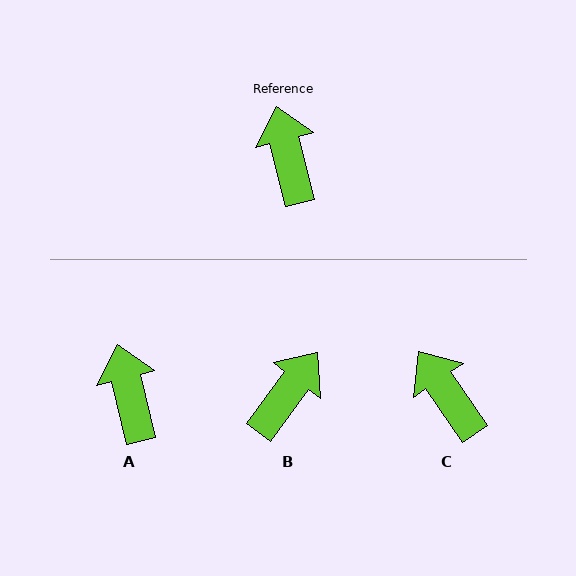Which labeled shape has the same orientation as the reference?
A.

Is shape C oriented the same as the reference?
No, it is off by about 20 degrees.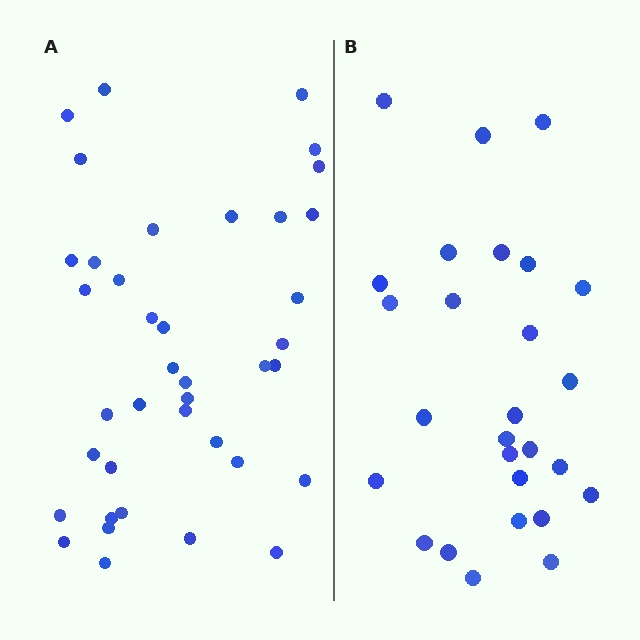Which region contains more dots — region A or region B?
Region A (the left region) has more dots.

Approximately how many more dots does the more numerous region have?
Region A has roughly 12 or so more dots than region B.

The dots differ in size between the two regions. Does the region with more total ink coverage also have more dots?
No. Region B has more total ink coverage because its dots are larger, but region A actually contains more individual dots. Total area can be misleading — the number of items is what matters here.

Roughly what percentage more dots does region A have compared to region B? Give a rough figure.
About 45% more.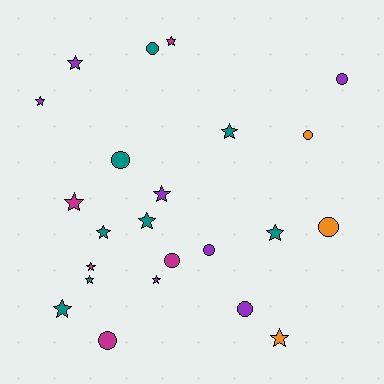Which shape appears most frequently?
Star, with 14 objects.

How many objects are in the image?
There are 23 objects.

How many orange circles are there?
There are 2 orange circles.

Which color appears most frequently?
Teal, with 8 objects.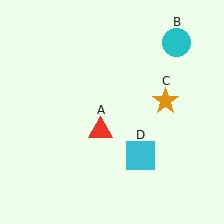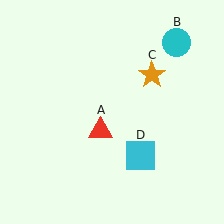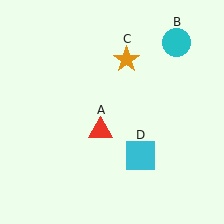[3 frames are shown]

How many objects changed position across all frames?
1 object changed position: orange star (object C).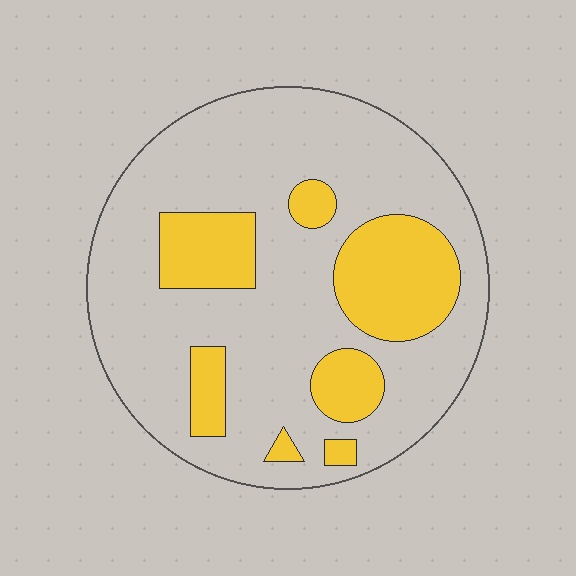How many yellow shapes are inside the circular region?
7.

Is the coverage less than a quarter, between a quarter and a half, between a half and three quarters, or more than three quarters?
Less than a quarter.